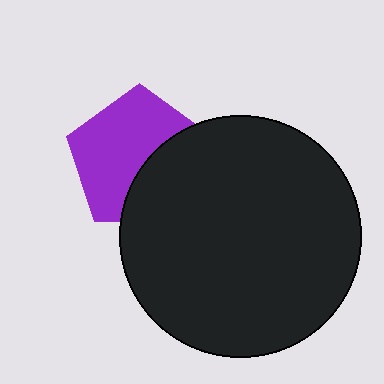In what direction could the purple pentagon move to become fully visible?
The purple pentagon could move toward the upper-left. That would shift it out from behind the black circle entirely.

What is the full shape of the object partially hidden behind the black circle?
The partially hidden object is a purple pentagon.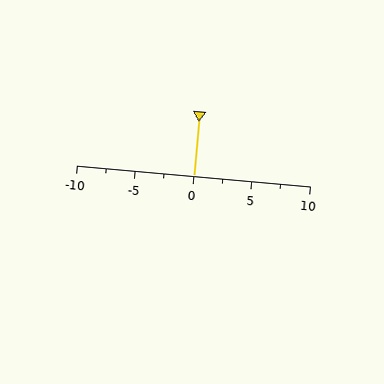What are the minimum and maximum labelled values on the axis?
The axis runs from -10 to 10.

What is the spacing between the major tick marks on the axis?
The major ticks are spaced 5 apart.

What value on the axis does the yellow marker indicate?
The marker indicates approximately 0.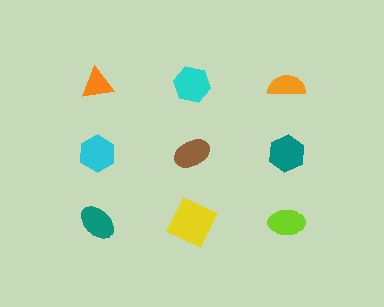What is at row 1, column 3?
An orange semicircle.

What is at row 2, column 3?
A teal hexagon.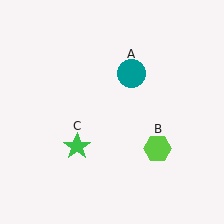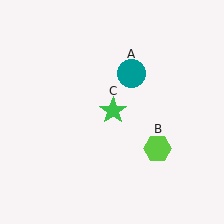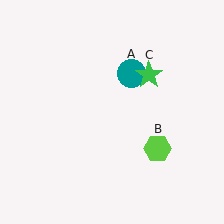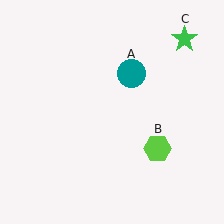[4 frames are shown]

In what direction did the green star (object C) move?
The green star (object C) moved up and to the right.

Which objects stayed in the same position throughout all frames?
Teal circle (object A) and lime hexagon (object B) remained stationary.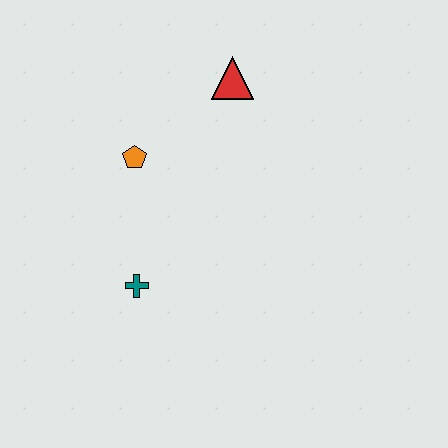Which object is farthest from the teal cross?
The red triangle is farthest from the teal cross.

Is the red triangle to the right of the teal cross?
Yes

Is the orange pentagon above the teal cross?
Yes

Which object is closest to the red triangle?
The orange pentagon is closest to the red triangle.